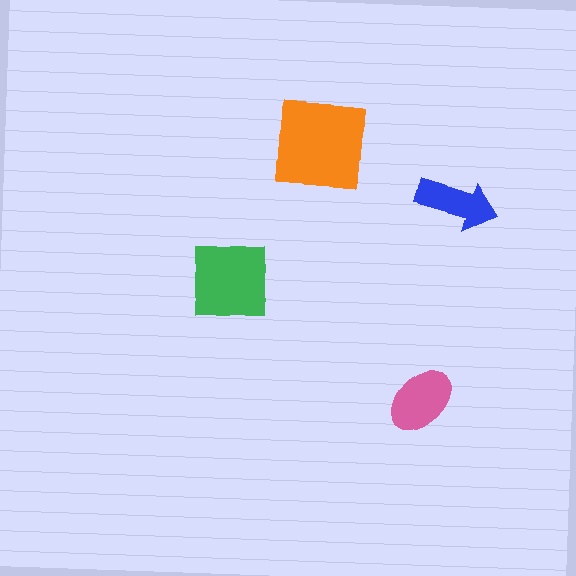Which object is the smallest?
The blue arrow.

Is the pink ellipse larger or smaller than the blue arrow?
Larger.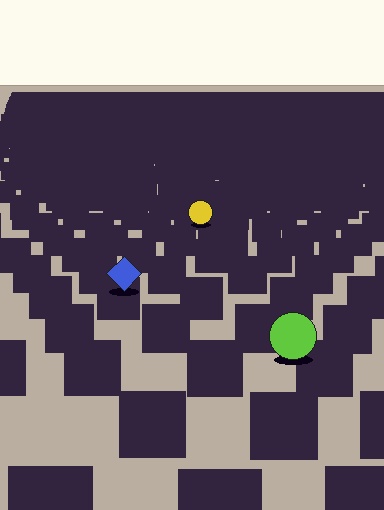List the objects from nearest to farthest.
From nearest to farthest: the lime circle, the blue diamond, the yellow circle.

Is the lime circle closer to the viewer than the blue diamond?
Yes. The lime circle is closer — you can tell from the texture gradient: the ground texture is coarser near it.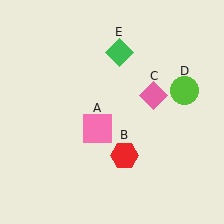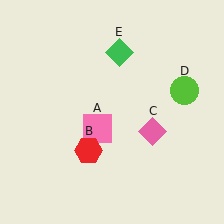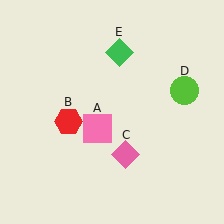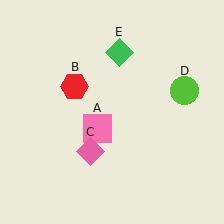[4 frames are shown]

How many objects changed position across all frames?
2 objects changed position: red hexagon (object B), pink diamond (object C).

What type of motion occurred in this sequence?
The red hexagon (object B), pink diamond (object C) rotated clockwise around the center of the scene.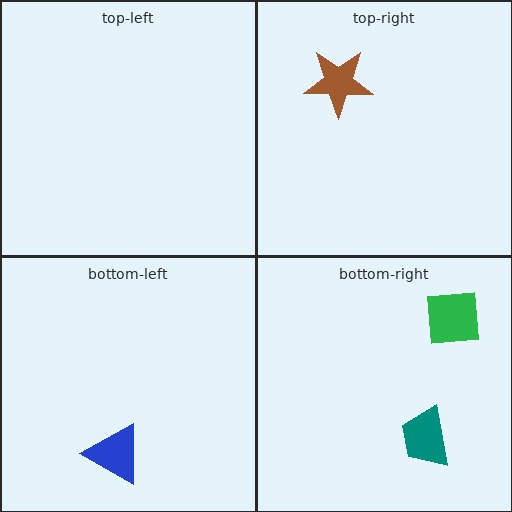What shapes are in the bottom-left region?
The blue triangle.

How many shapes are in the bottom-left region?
1.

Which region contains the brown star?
The top-right region.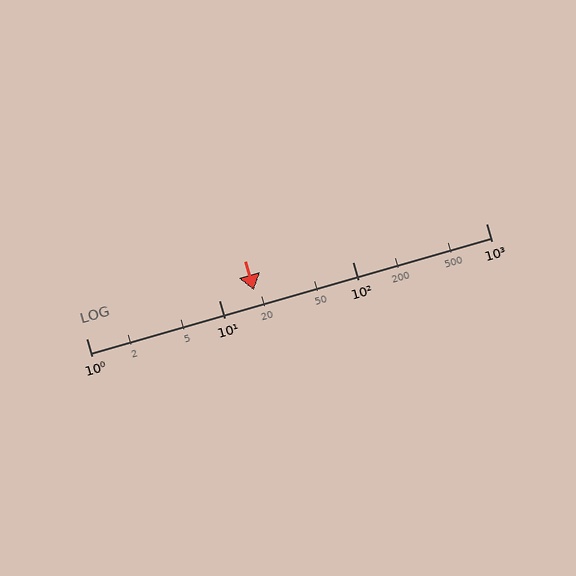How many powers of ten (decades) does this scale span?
The scale spans 3 decades, from 1 to 1000.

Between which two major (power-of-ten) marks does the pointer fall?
The pointer is between 10 and 100.